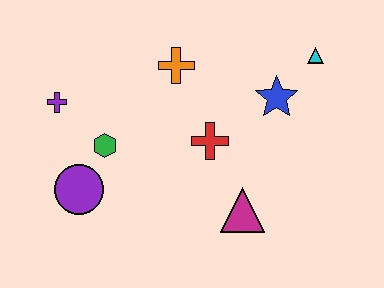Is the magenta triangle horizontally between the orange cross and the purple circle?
No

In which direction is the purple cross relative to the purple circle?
The purple cross is above the purple circle.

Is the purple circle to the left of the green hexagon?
Yes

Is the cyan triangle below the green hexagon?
No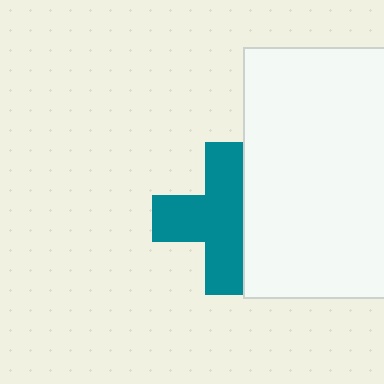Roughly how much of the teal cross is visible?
Most of it is visible (roughly 70%).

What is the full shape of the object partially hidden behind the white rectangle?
The partially hidden object is a teal cross.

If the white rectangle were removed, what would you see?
You would see the complete teal cross.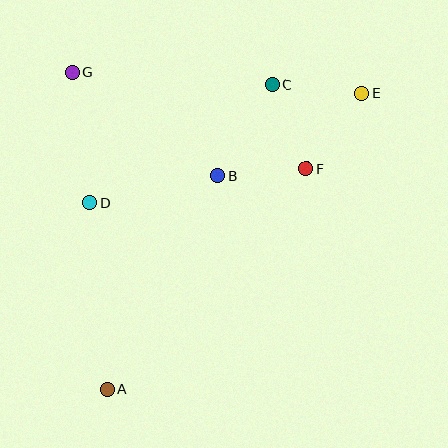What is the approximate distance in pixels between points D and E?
The distance between D and E is approximately 293 pixels.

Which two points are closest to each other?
Points B and F are closest to each other.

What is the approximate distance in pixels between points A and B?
The distance between A and B is approximately 241 pixels.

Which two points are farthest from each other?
Points A and E are farthest from each other.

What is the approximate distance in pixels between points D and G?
The distance between D and G is approximately 132 pixels.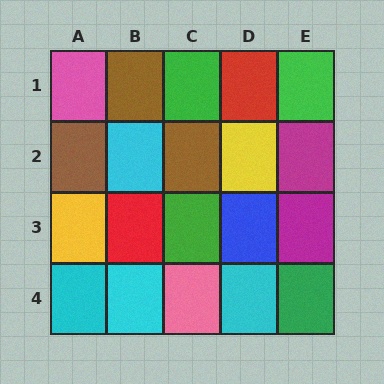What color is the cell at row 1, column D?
Red.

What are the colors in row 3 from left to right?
Yellow, red, green, blue, magenta.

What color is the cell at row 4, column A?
Cyan.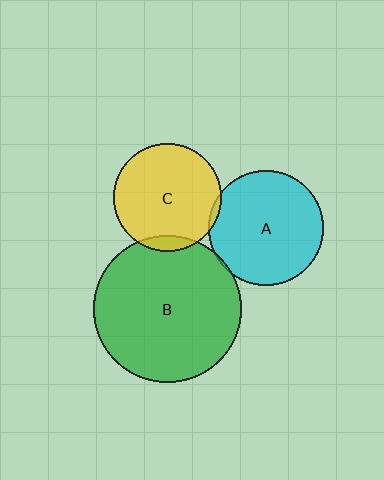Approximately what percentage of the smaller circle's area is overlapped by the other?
Approximately 5%.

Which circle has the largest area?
Circle B (green).